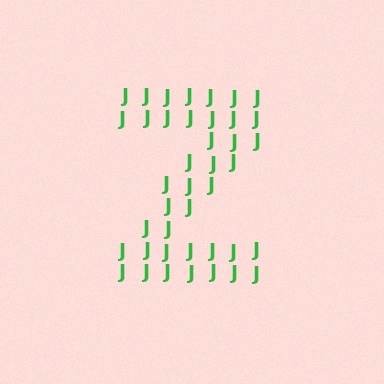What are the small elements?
The small elements are letter J's.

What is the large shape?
The large shape is the letter Z.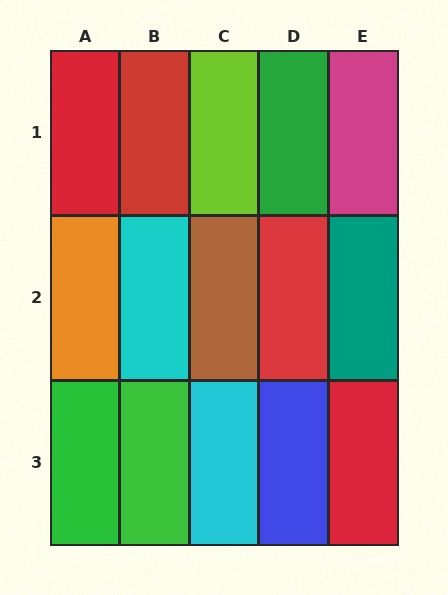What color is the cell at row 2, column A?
Orange.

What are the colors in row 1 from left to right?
Red, red, lime, green, magenta.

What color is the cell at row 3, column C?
Cyan.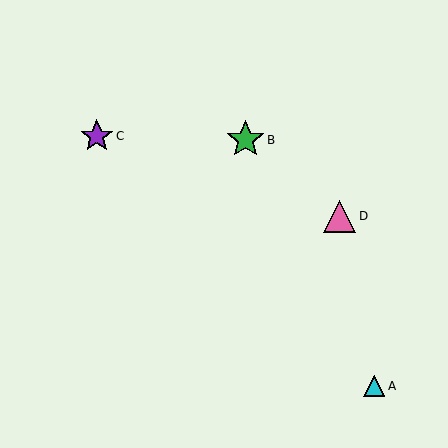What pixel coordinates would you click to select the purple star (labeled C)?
Click at (97, 136) to select the purple star C.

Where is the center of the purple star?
The center of the purple star is at (97, 136).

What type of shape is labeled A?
Shape A is a cyan triangle.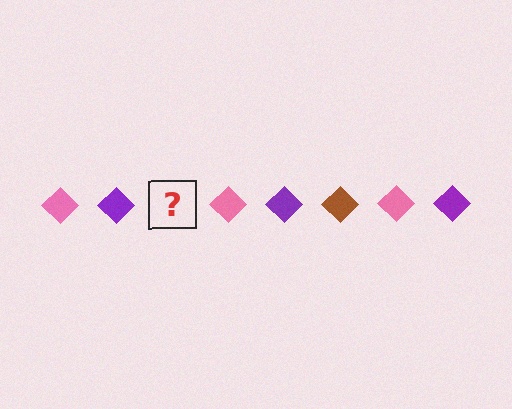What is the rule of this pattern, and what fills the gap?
The rule is that the pattern cycles through pink, purple, brown diamonds. The gap should be filled with a brown diamond.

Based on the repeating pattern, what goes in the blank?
The blank should be a brown diamond.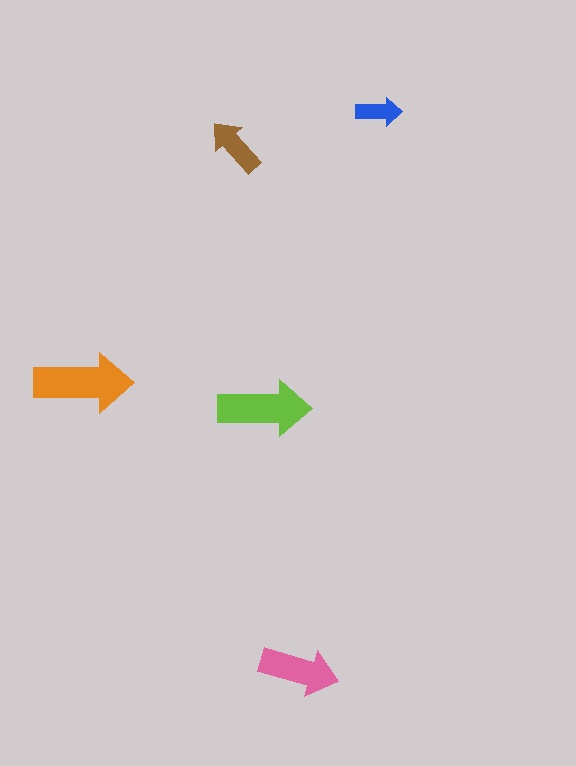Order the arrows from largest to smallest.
the orange one, the lime one, the pink one, the brown one, the blue one.